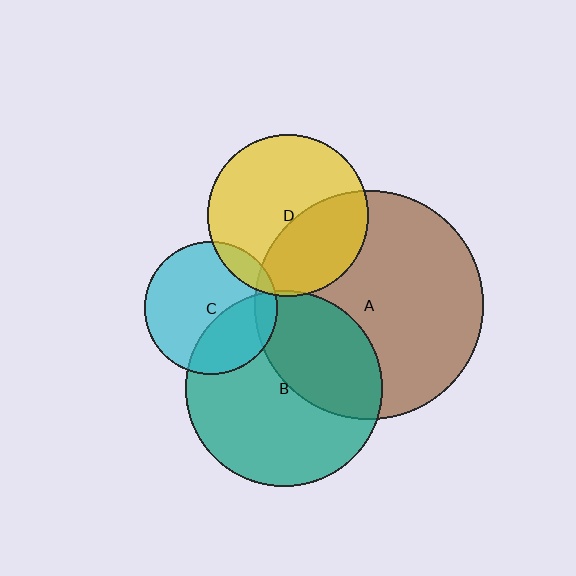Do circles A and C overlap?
Yes.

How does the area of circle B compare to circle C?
Approximately 2.2 times.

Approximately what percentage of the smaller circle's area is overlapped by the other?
Approximately 10%.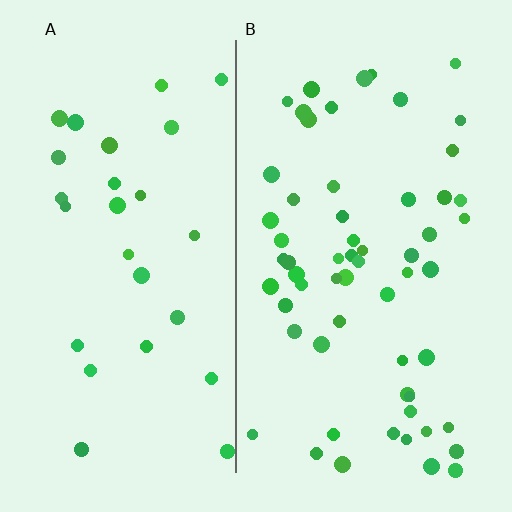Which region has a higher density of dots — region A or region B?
B (the right).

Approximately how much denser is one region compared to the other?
Approximately 2.2× — region B over region A.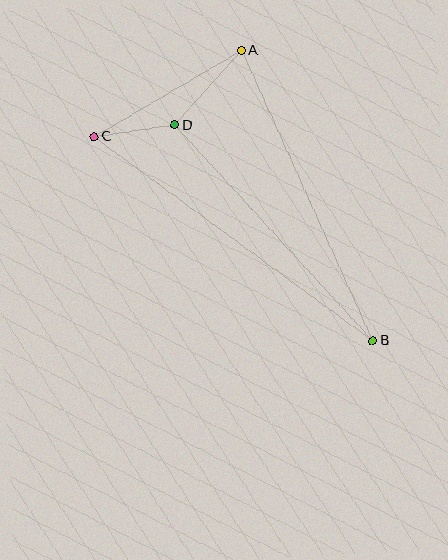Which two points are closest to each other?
Points C and D are closest to each other.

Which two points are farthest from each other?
Points B and C are farthest from each other.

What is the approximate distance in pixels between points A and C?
The distance between A and C is approximately 171 pixels.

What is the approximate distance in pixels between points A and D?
The distance between A and D is approximately 100 pixels.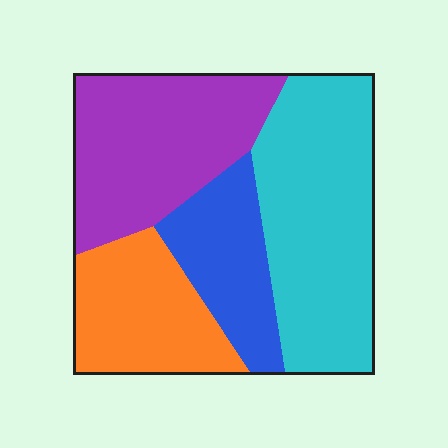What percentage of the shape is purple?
Purple covers roughly 30% of the shape.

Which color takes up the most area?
Cyan, at roughly 35%.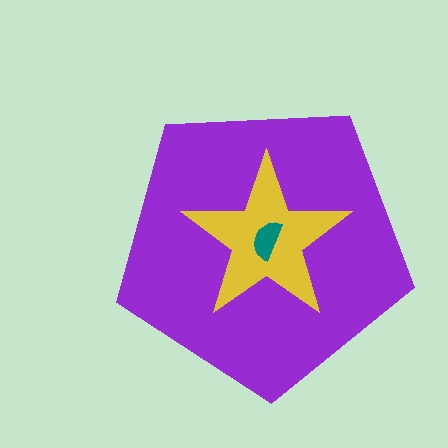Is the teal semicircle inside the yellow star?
Yes.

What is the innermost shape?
The teal semicircle.